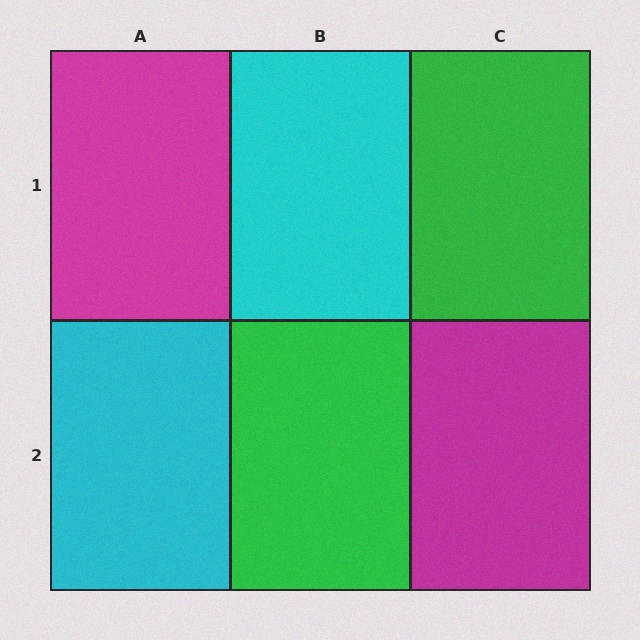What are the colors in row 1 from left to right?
Magenta, cyan, green.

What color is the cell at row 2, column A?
Cyan.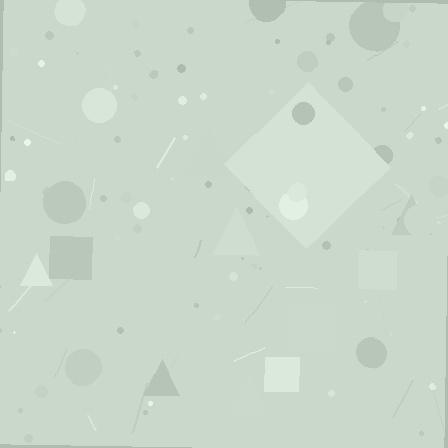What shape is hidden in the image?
A diamond is hidden in the image.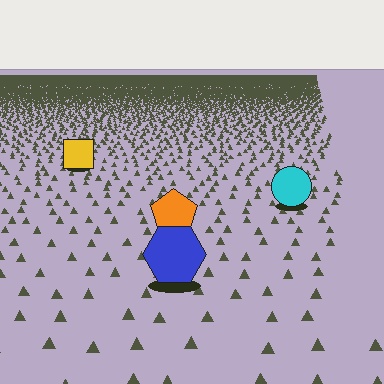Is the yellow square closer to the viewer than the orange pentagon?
No. The orange pentagon is closer — you can tell from the texture gradient: the ground texture is coarser near it.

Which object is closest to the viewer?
The blue hexagon is closest. The texture marks near it are larger and more spread out.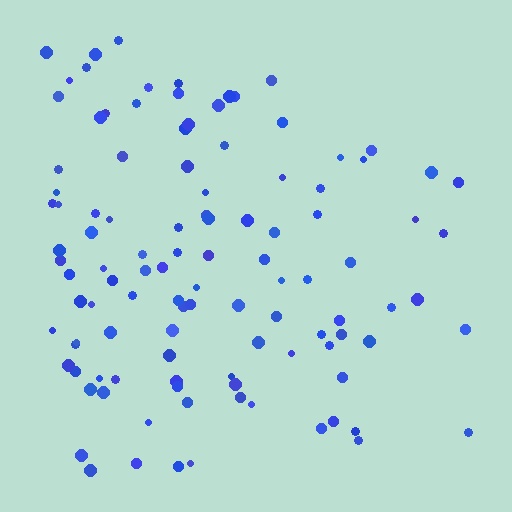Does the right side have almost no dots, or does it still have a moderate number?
Still a moderate number, just noticeably fewer than the left.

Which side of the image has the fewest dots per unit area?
The right.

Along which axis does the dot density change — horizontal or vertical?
Horizontal.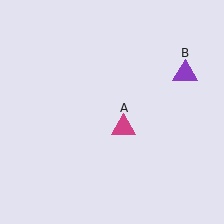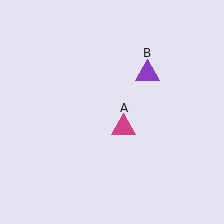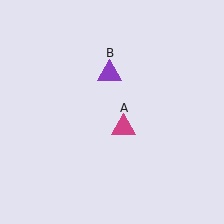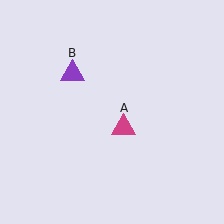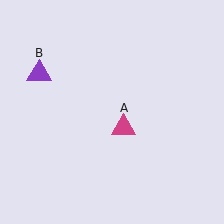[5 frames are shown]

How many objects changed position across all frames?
1 object changed position: purple triangle (object B).